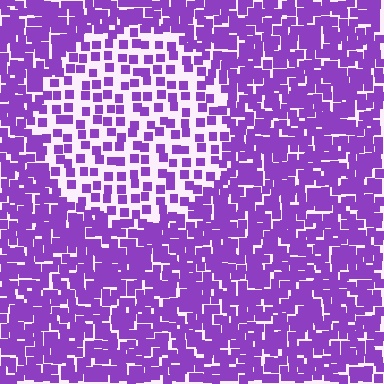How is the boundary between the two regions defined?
The boundary is defined by a change in element density (approximately 2.3x ratio). All elements are the same color, size, and shape.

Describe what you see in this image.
The image contains small purple elements arranged at two different densities. A circle-shaped region is visible where the elements are less densely packed than the surrounding area.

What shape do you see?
I see a circle.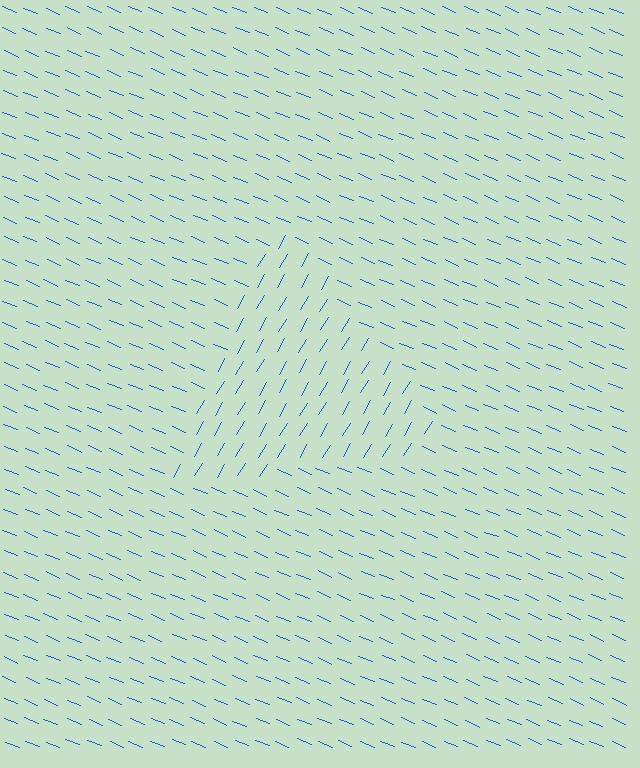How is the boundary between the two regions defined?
The boundary is defined purely by a change in line orientation (approximately 82 degrees difference). All lines are the same color and thickness.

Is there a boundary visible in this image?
Yes, there is a texture boundary formed by a change in line orientation.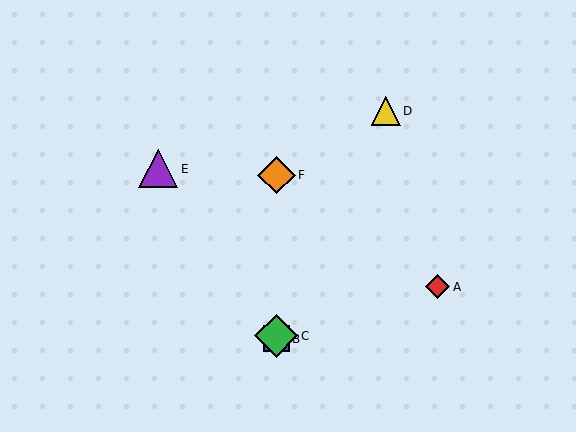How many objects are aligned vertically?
3 objects (B, C, F) are aligned vertically.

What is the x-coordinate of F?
Object F is at x≈276.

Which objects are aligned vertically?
Objects B, C, F are aligned vertically.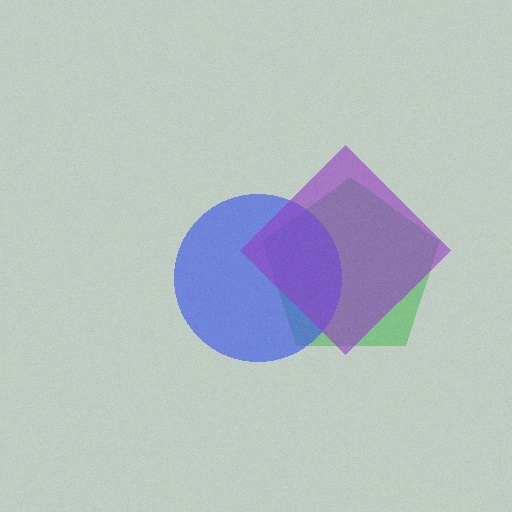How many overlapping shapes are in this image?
There are 3 overlapping shapes in the image.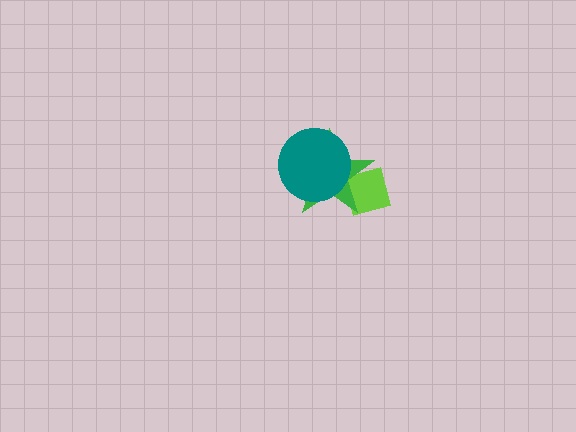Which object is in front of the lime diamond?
The green star is in front of the lime diamond.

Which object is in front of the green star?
The teal circle is in front of the green star.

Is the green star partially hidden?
Yes, it is partially covered by another shape.